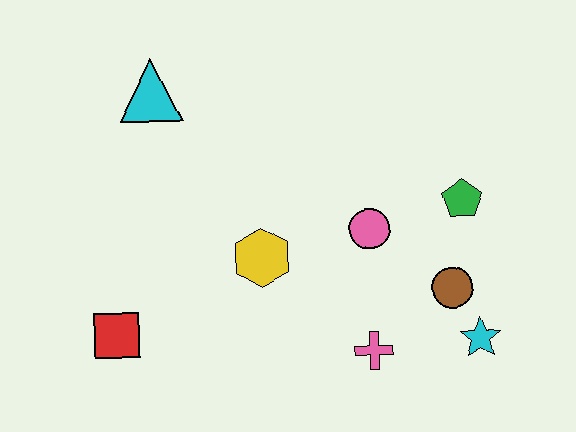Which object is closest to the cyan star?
The brown circle is closest to the cyan star.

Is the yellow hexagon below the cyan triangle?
Yes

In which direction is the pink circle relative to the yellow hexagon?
The pink circle is to the right of the yellow hexagon.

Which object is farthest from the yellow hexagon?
The cyan star is farthest from the yellow hexagon.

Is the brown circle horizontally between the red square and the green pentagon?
Yes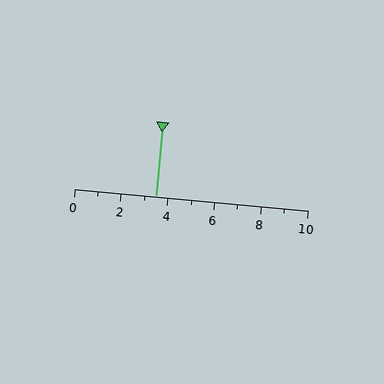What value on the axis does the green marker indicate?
The marker indicates approximately 3.5.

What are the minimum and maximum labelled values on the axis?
The axis runs from 0 to 10.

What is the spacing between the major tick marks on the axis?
The major ticks are spaced 2 apart.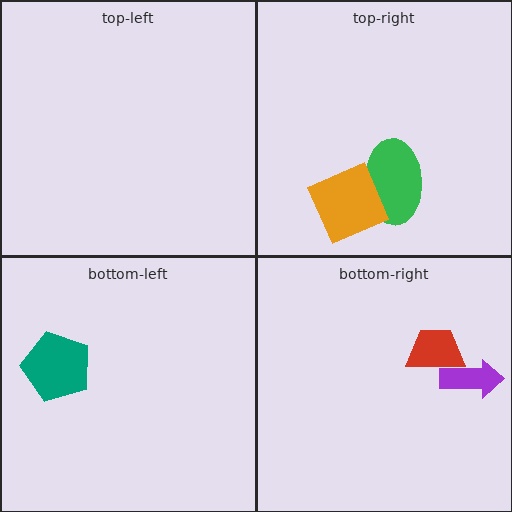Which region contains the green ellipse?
The top-right region.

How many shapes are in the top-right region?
2.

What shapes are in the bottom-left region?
The teal pentagon.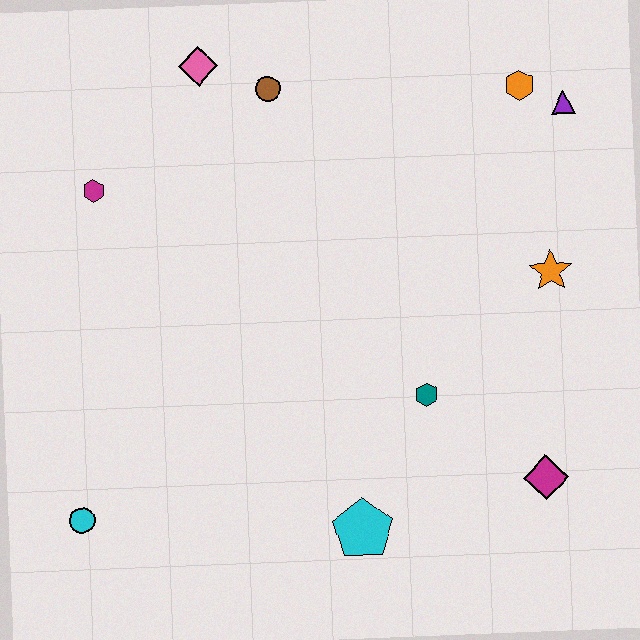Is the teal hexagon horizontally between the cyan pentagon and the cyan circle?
No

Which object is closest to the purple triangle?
The orange hexagon is closest to the purple triangle.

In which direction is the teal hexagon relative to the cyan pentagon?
The teal hexagon is above the cyan pentagon.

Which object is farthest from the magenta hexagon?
The magenta diamond is farthest from the magenta hexagon.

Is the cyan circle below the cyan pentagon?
No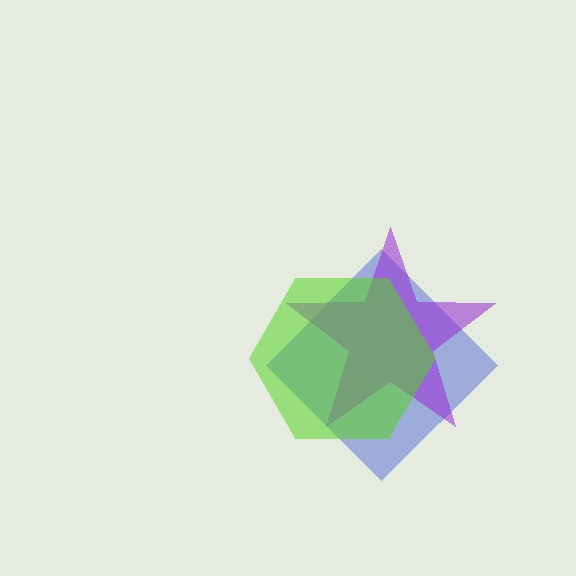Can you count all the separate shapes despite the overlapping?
Yes, there are 3 separate shapes.